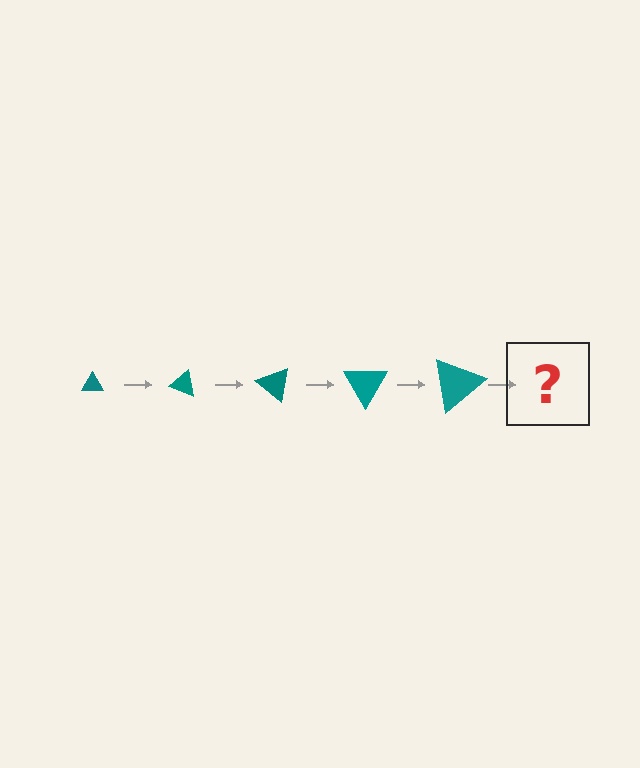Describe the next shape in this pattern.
It should be a triangle, larger than the previous one and rotated 100 degrees from the start.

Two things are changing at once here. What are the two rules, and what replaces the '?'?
The two rules are that the triangle grows larger each step and it rotates 20 degrees each step. The '?' should be a triangle, larger than the previous one and rotated 100 degrees from the start.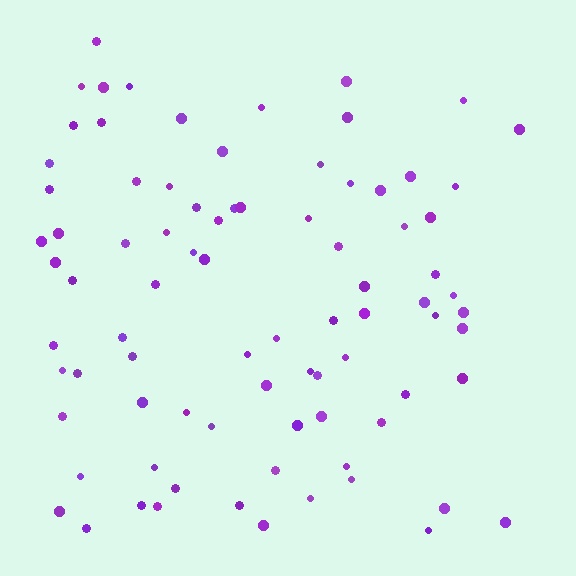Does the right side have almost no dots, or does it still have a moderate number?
Still a moderate number, just noticeably fewer than the left.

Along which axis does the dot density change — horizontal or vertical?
Horizontal.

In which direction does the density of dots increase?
From right to left, with the left side densest.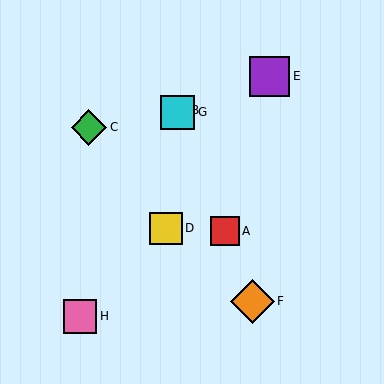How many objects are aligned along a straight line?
4 objects (A, B, F, G) are aligned along a straight line.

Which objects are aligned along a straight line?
Objects A, B, F, G are aligned along a straight line.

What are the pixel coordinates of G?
Object G is at (178, 112).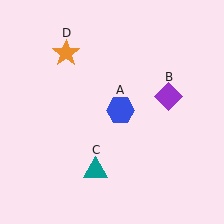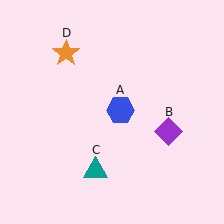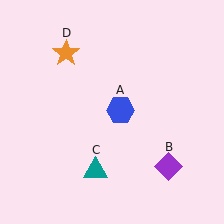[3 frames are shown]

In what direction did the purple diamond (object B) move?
The purple diamond (object B) moved down.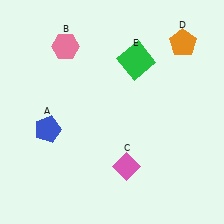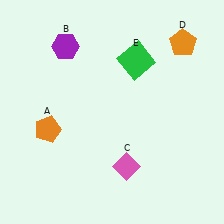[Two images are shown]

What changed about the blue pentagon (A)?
In Image 1, A is blue. In Image 2, it changed to orange.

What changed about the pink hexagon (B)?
In Image 1, B is pink. In Image 2, it changed to purple.